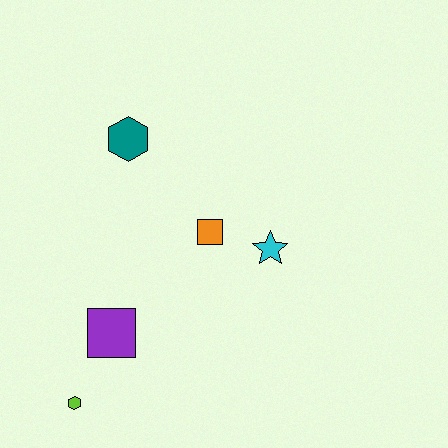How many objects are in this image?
There are 5 objects.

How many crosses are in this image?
There are no crosses.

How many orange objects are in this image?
There is 1 orange object.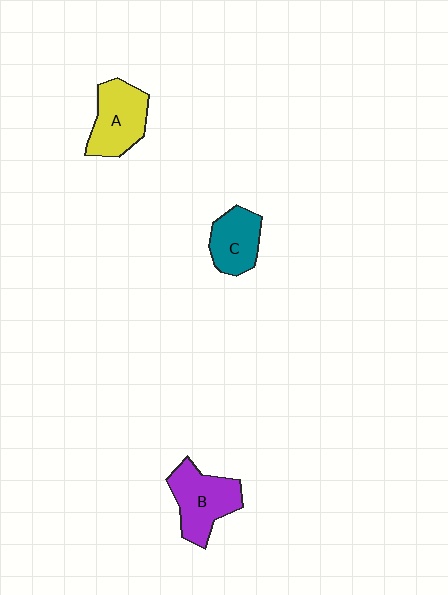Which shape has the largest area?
Shape B (purple).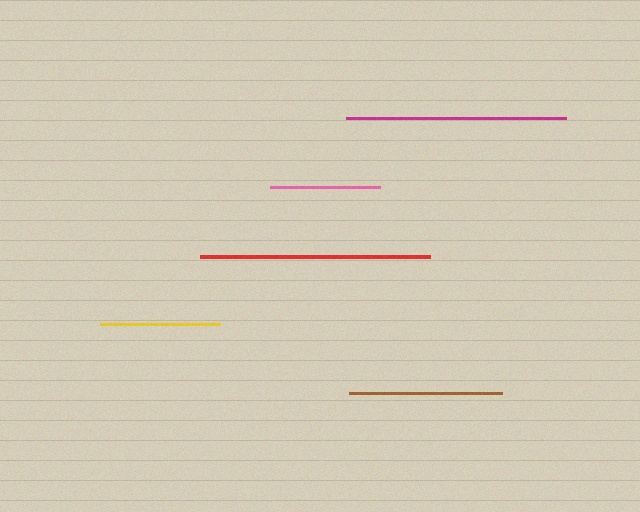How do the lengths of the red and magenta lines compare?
The red and magenta lines are approximately the same length.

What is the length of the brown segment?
The brown segment is approximately 153 pixels long.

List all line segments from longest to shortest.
From longest to shortest: red, magenta, brown, yellow, pink.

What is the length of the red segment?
The red segment is approximately 230 pixels long.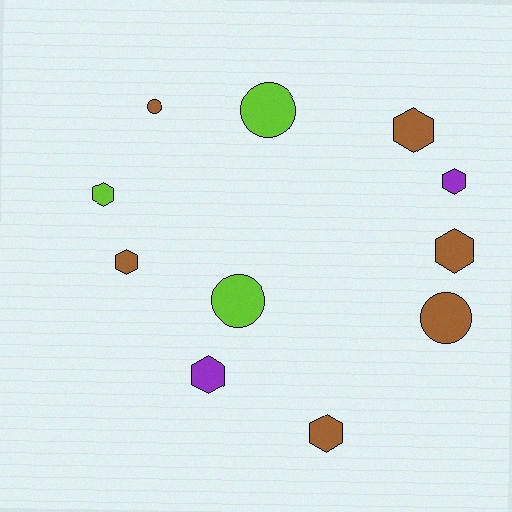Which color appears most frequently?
Brown, with 6 objects.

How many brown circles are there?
There are 2 brown circles.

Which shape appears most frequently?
Hexagon, with 7 objects.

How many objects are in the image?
There are 11 objects.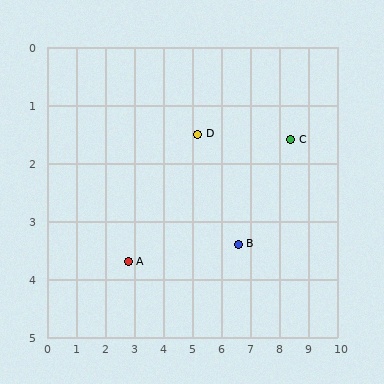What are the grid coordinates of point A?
Point A is at approximately (2.8, 3.7).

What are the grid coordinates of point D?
Point D is at approximately (5.2, 1.5).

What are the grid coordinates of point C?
Point C is at approximately (8.4, 1.6).